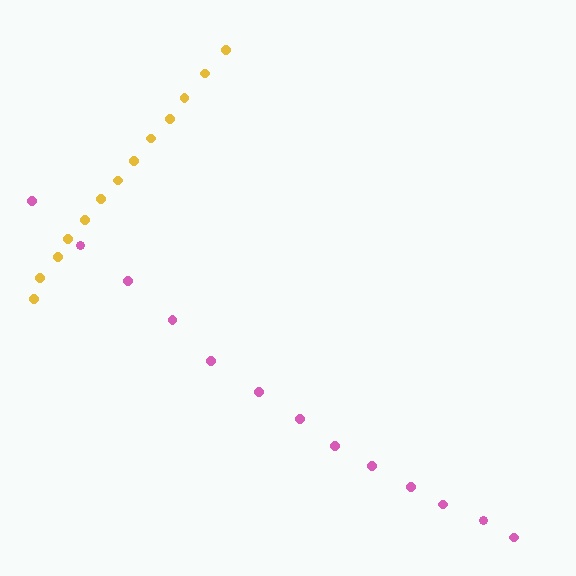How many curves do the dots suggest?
There are 2 distinct paths.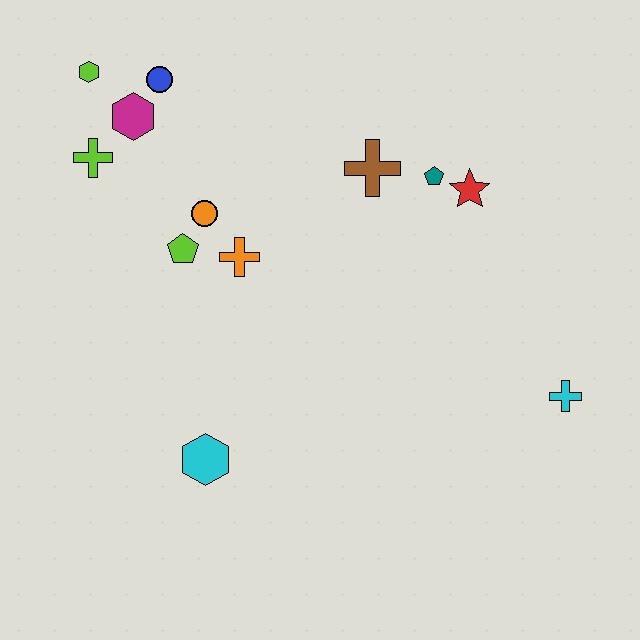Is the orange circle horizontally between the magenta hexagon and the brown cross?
Yes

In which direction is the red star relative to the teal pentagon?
The red star is to the right of the teal pentagon.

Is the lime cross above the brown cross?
Yes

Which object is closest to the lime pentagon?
The orange circle is closest to the lime pentagon.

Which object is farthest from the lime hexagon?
The cyan cross is farthest from the lime hexagon.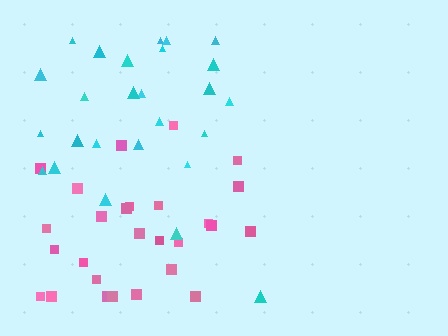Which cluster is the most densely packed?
Cyan.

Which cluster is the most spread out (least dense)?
Pink.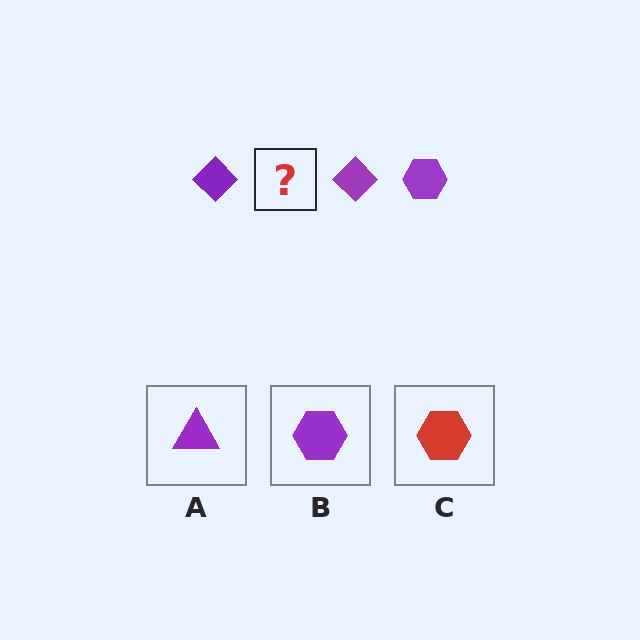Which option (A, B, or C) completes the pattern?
B.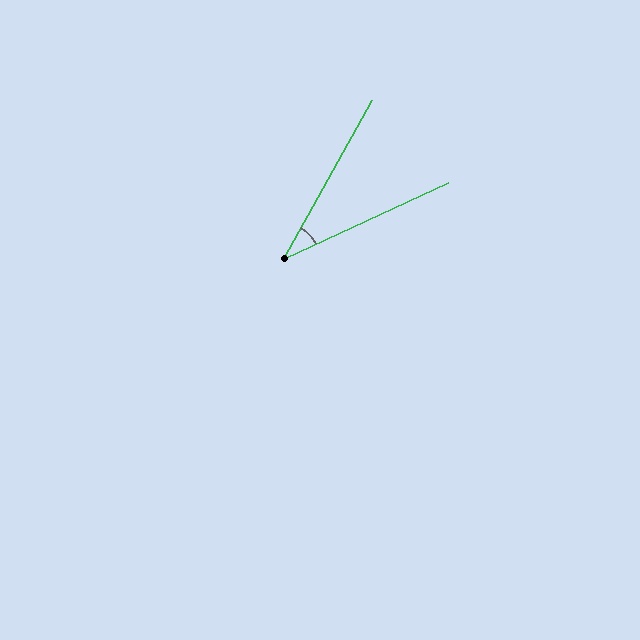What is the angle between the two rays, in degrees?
Approximately 36 degrees.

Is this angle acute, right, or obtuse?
It is acute.